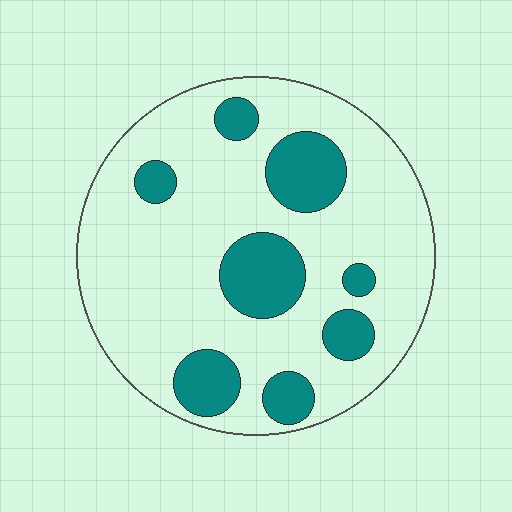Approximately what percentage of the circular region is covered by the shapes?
Approximately 25%.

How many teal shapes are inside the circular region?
8.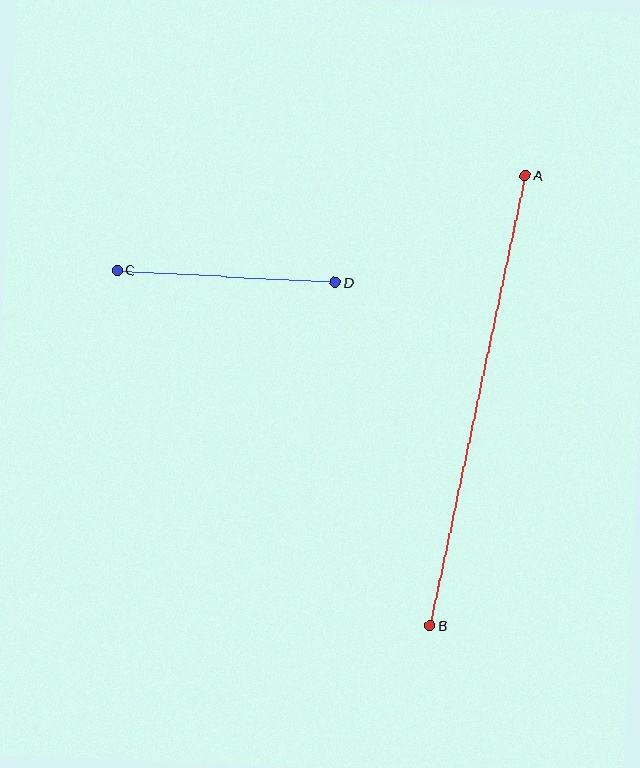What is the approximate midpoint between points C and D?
The midpoint is at approximately (226, 276) pixels.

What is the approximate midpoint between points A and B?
The midpoint is at approximately (478, 400) pixels.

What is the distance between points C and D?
The distance is approximately 218 pixels.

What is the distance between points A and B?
The distance is approximately 460 pixels.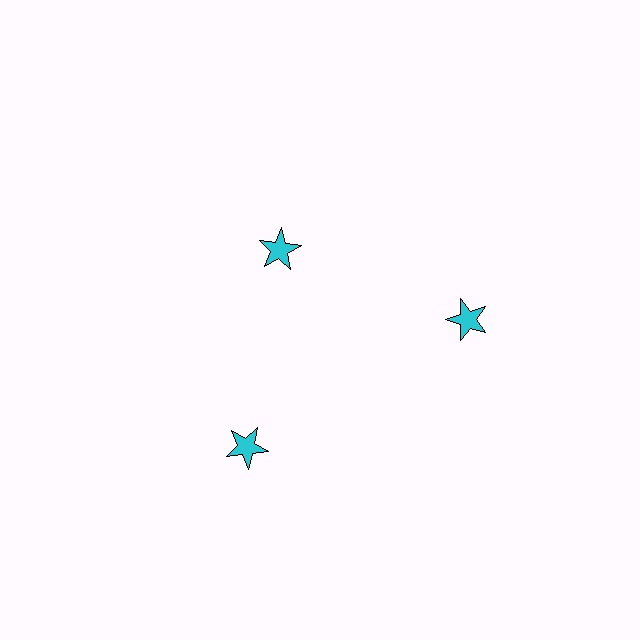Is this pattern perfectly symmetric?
No. The 3 cyan stars are arranged in a ring, but one element near the 11 o'clock position is pulled inward toward the center, breaking the 3-fold rotational symmetry.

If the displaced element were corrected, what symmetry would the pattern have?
It would have 3-fold rotational symmetry — the pattern would map onto itself every 120 degrees.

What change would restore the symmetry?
The symmetry would be restored by moving it outward, back onto the ring so that all 3 stars sit at equal angles and equal distance from the center.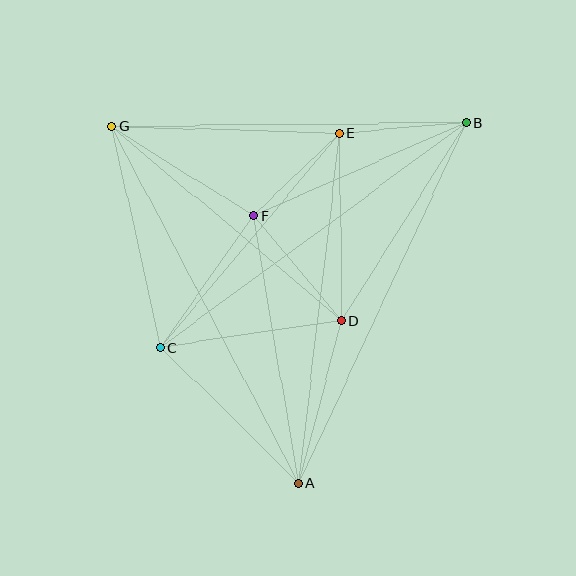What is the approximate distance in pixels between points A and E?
The distance between A and E is approximately 353 pixels.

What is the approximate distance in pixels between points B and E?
The distance between B and E is approximately 127 pixels.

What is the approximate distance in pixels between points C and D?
The distance between C and D is approximately 183 pixels.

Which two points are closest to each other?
Points E and F are closest to each other.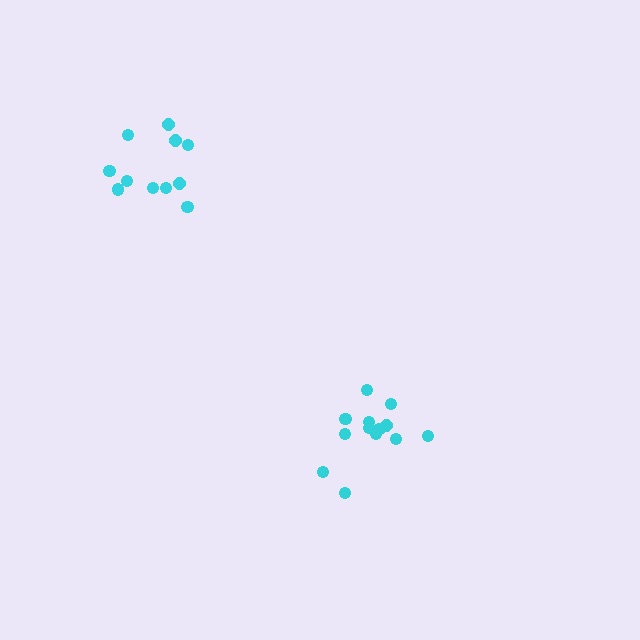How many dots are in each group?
Group 1: 13 dots, Group 2: 11 dots (24 total).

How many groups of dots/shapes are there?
There are 2 groups.